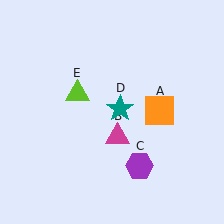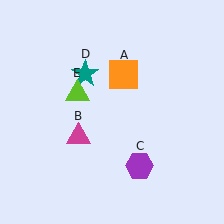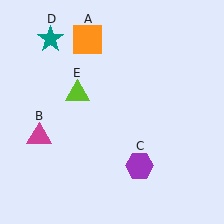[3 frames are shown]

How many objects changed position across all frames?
3 objects changed position: orange square (object A), magenta triangle (object B), teal star (object D).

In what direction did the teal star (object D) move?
The teal star (object D) moved up and to the left.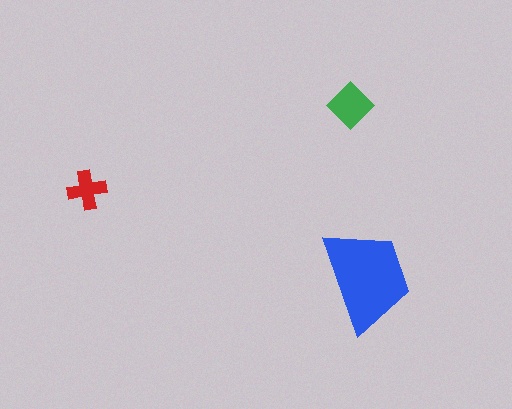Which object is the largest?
The blue trapezoid.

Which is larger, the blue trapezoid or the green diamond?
The blue trapezoid.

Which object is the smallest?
The red cross.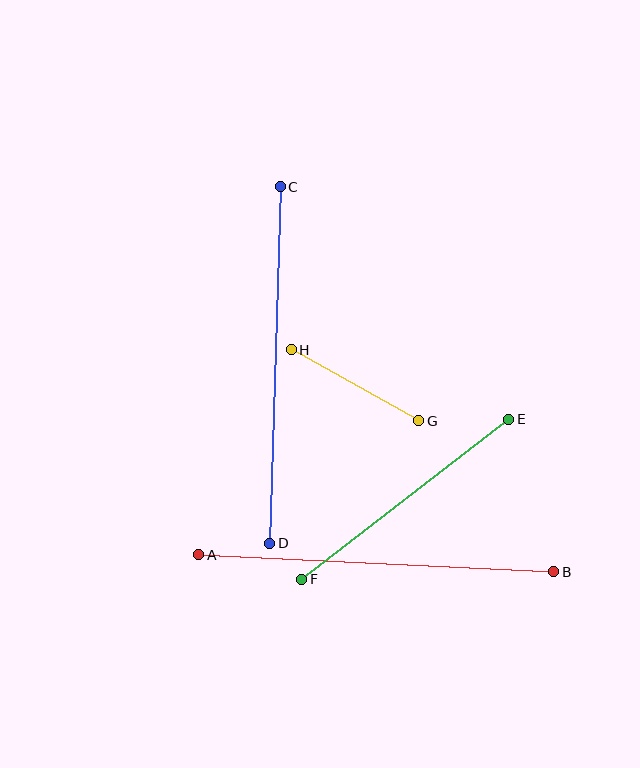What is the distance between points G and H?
The distance is approximately 146 pixels.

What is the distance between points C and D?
The distance is approximately 357 pixels.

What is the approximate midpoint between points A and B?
The midpoint is at approximately (376, 563) pixels.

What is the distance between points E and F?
The distance is approximately 262 pixels.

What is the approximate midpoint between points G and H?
The midpoint is at approximately (355, 385) pixels.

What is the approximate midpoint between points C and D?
The midpoint is at approximately (275, 365) pixels.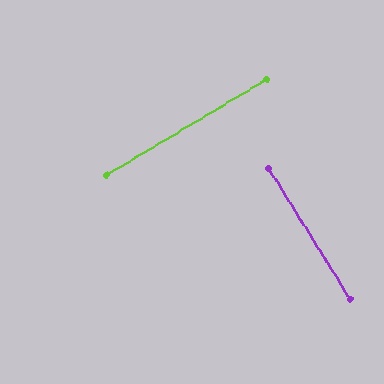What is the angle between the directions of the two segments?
Approximately 89 degrees.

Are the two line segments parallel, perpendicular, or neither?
Perpendicular — they meet at approximately 89°.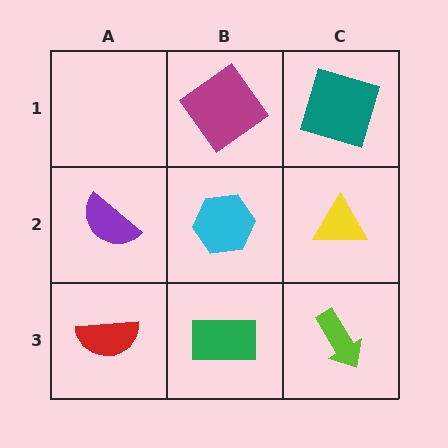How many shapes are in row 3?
3 shapes.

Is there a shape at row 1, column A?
No, that cell is empty.